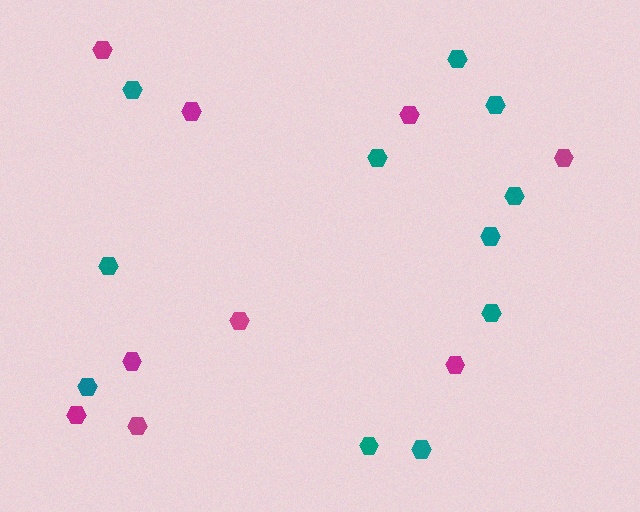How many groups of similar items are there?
There are 2 groups: one group of teal hexagons (11) and one group of magenta hexagons (9).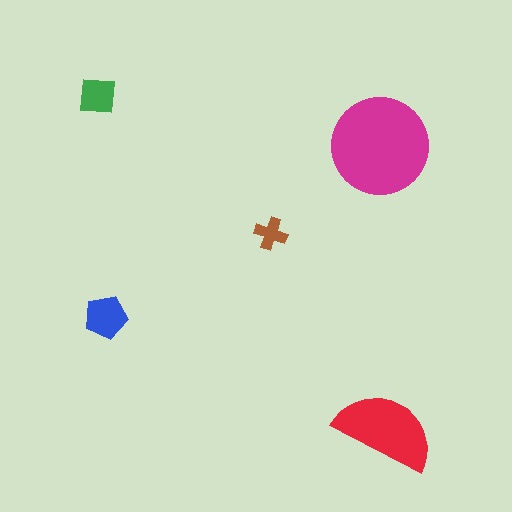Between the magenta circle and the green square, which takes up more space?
The magenta circle.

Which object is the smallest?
The brown cross.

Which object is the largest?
The magenta circle.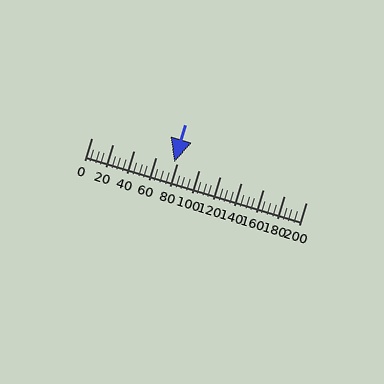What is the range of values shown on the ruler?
The ruler shows values from 0 to 200.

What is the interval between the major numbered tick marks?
The major tick marks are spaced 20 units apart.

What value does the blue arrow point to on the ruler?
The blue arrow points to approximately 77.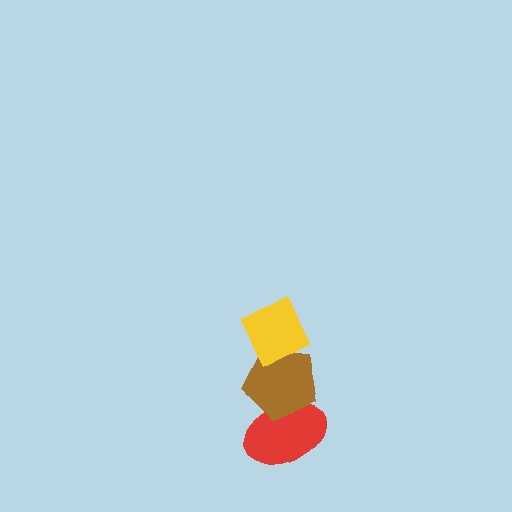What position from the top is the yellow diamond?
The yellow diamond is 1st from the top.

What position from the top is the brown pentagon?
The brown pentagon is 2nd from the top.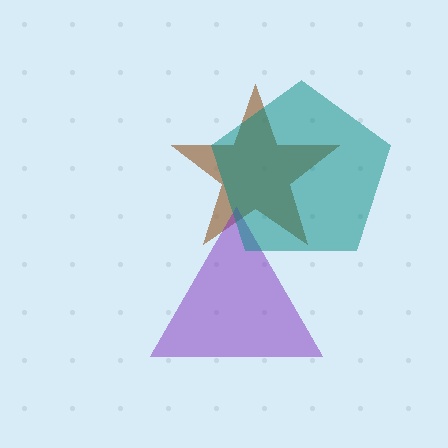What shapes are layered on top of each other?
The layered shapes are: a brown star, a purple triangle, a teal pentagon.